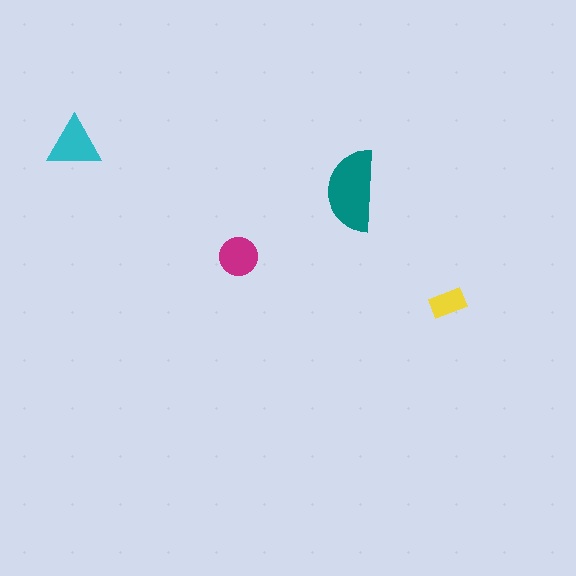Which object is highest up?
The cyan triangle is topmost.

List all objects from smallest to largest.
The yellow rectangle, the magenta circle, the cyan triangle, the teal semicircle.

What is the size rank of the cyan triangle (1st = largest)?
2nd.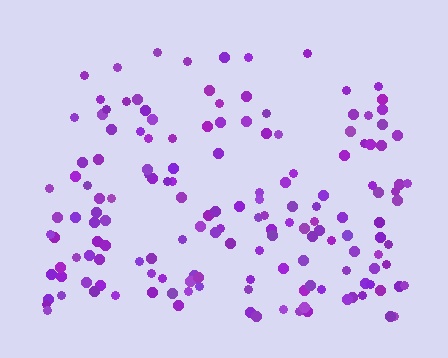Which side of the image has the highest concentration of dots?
The bottom.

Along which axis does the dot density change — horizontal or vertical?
Vertical.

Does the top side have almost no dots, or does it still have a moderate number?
Still a moderate number, just noticeably fewer than the bottom.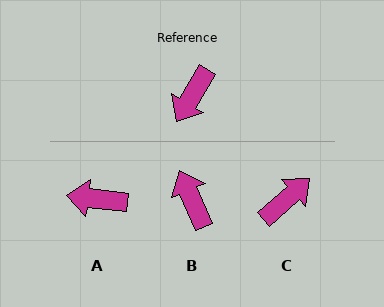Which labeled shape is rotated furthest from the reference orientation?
C, about 163 degrees away.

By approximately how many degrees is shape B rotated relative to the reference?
Approximately 125 degrees clockwise.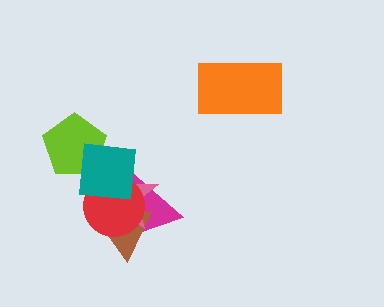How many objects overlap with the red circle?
4 objects overlap with the red circle.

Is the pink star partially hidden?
Yes, it is partially covered by another shape.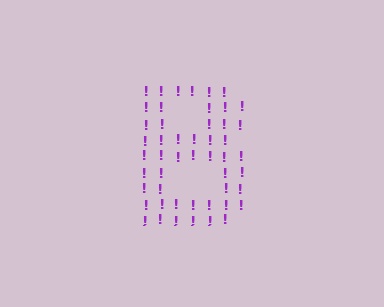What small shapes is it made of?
It is made of small exclamation marks.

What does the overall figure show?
The overall figure shows the letter B.